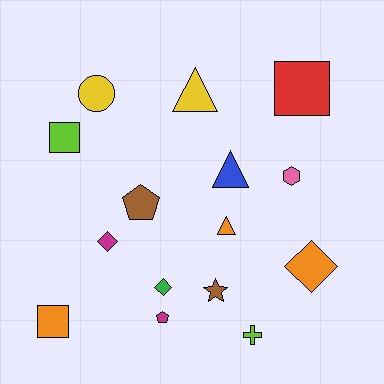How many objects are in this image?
There are 15 objects.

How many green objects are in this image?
There is 1 green object.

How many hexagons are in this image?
There is 1 hexagon.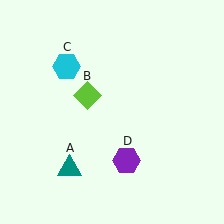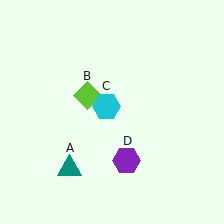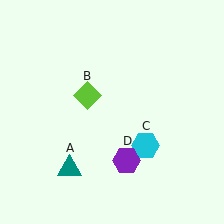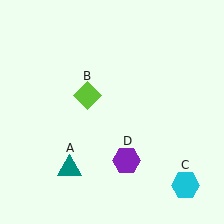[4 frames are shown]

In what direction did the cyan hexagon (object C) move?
The cyan hexagon (object C) moved down and to the right.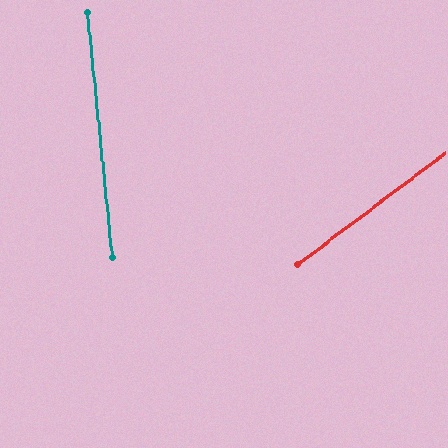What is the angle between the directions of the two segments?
Approximately 59 degrees.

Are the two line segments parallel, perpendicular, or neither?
Neither parallel nor perpendicular — they differ by about 59°.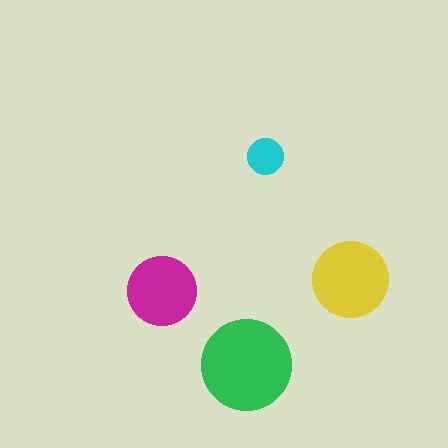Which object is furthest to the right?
The yellow circle is rightmost.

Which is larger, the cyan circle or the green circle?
The green one.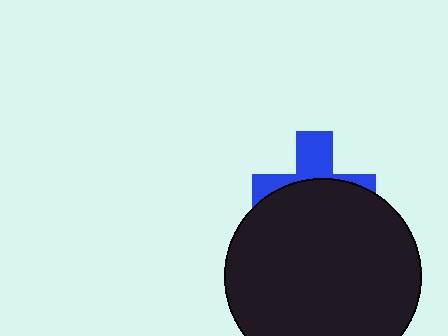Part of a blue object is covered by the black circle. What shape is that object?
It is a cross.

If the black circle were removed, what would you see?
You would see the complete blue cross.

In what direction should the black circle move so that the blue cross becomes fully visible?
The black circle should move down. That is the shortest direction to clear the overlap and leave the blue cross fully visible.